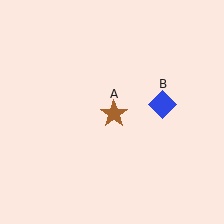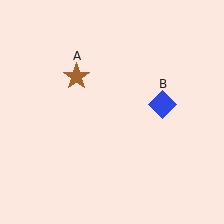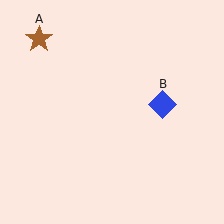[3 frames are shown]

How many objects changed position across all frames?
1 object changed position: brown star (object A).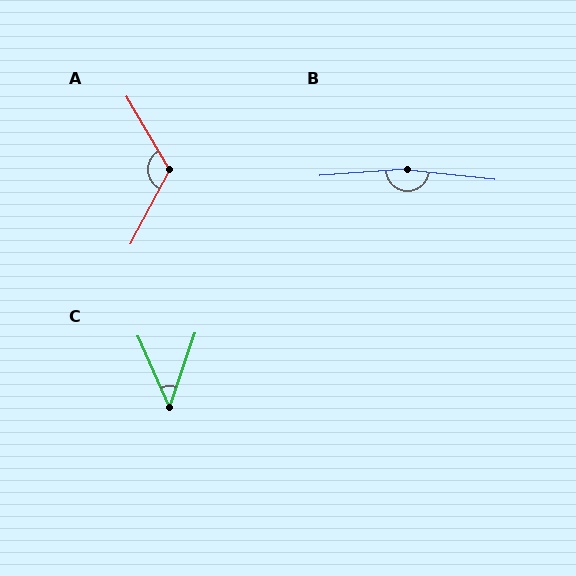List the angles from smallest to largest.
C (42°), A (121°), B (169°).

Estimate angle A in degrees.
Approximately 121 degrees.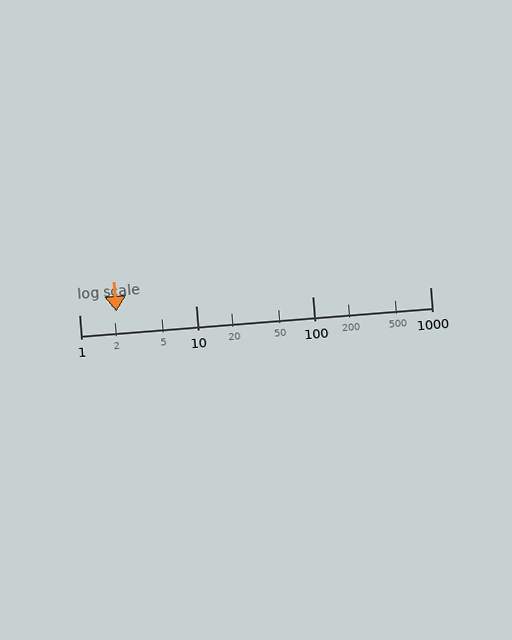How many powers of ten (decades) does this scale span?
The scale spans 3 decades, from 1 to 1000.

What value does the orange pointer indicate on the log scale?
The pointer indicates approximately 2.1.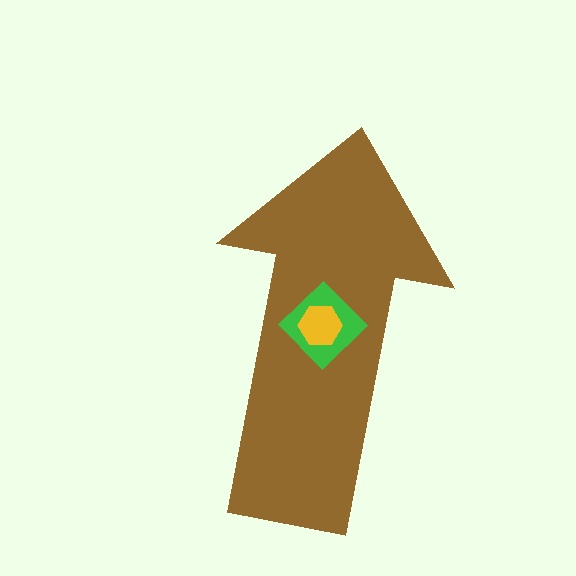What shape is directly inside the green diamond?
The yellow hexagon.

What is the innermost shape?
The yellow hexagon.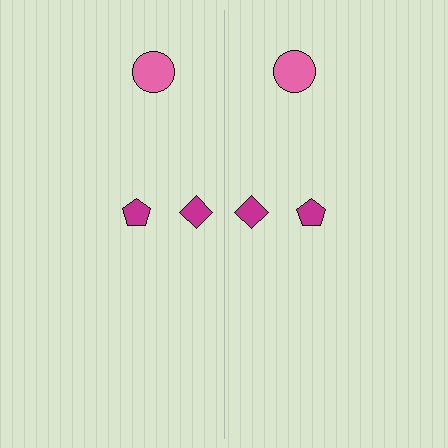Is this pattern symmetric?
Yes, this pattern has bilateral (reflection) symmetry.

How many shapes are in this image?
There are 6 shapes in this image.